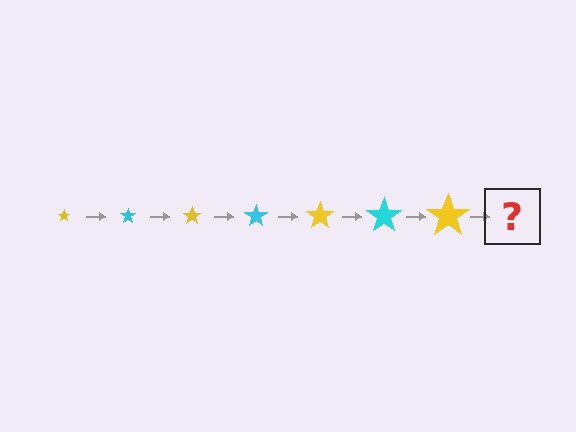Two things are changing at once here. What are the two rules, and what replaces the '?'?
The two rules are that the star grows larger each step and the color cycles through yellow and cyan. The '?' should be a cyan star, larger than the previous one.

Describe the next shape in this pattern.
It should be a cyan star, larger than the previous one.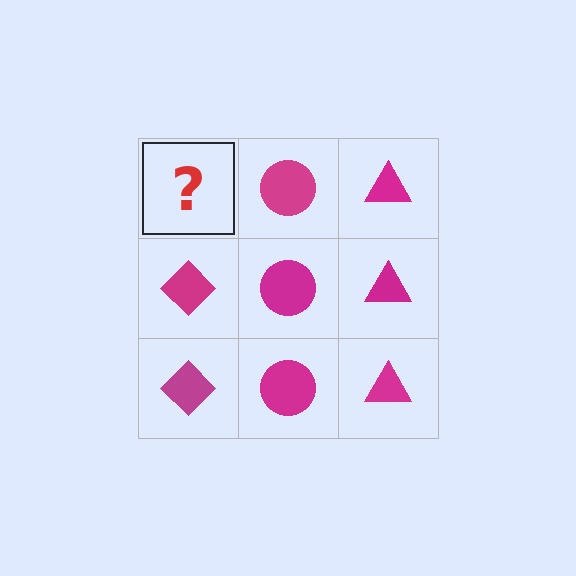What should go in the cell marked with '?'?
The missing cell should contain a magenta diamond.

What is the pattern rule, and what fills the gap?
The rule is that each column has a consistent shape. The gap should be filled with a magenta diamond.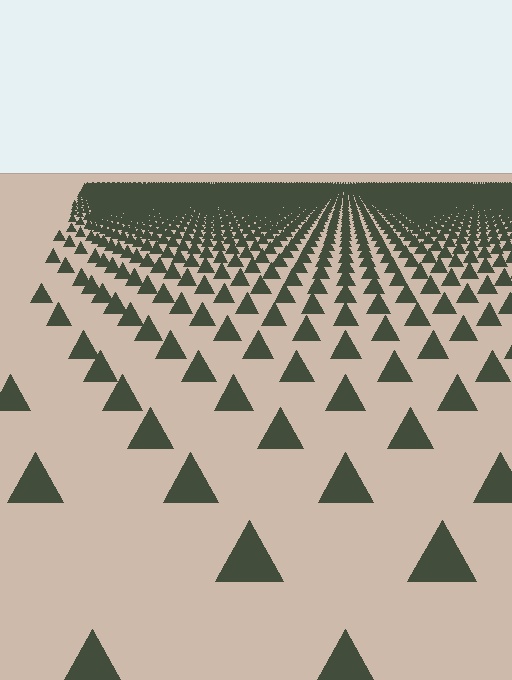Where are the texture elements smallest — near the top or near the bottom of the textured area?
Near the top.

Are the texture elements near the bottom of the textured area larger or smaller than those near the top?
Larger. Near the bottom, elements are closer to the viewer and appear at a bigger on-screen size.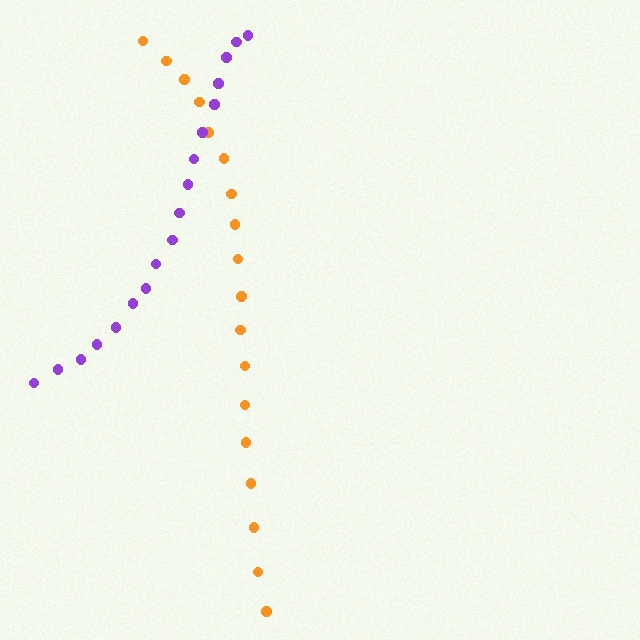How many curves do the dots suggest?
There are 2 distinct paths.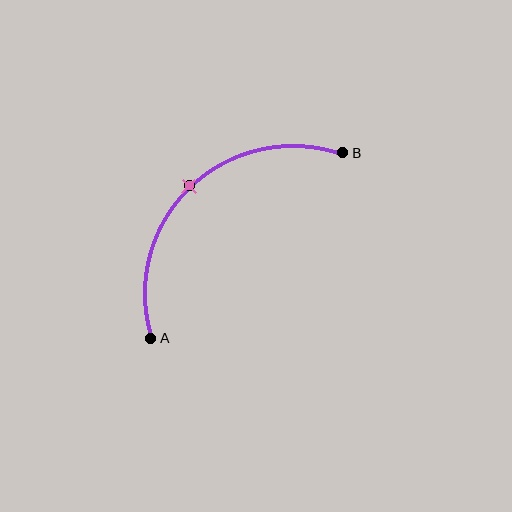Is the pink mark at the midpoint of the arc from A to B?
Yes. The pink mark lies on the arc at equal arc-length from both A and B — it is the arc midpoint.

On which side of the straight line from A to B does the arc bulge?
The arc bulges above and to the left of the straight line connecting A and B.